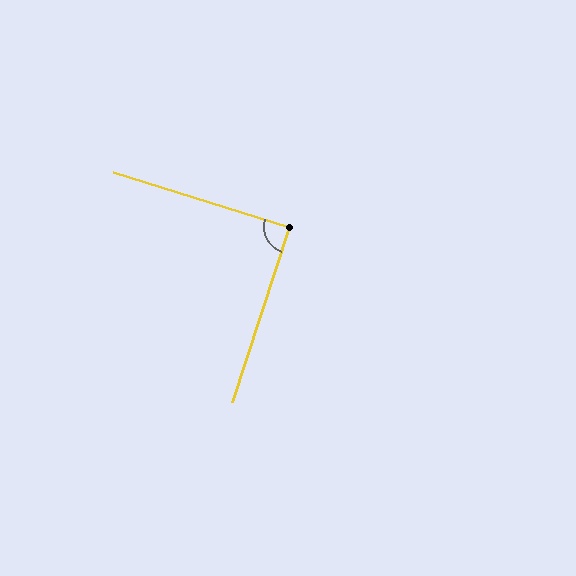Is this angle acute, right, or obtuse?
It is approximately a right angle.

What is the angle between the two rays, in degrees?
Approximately 89 degrees.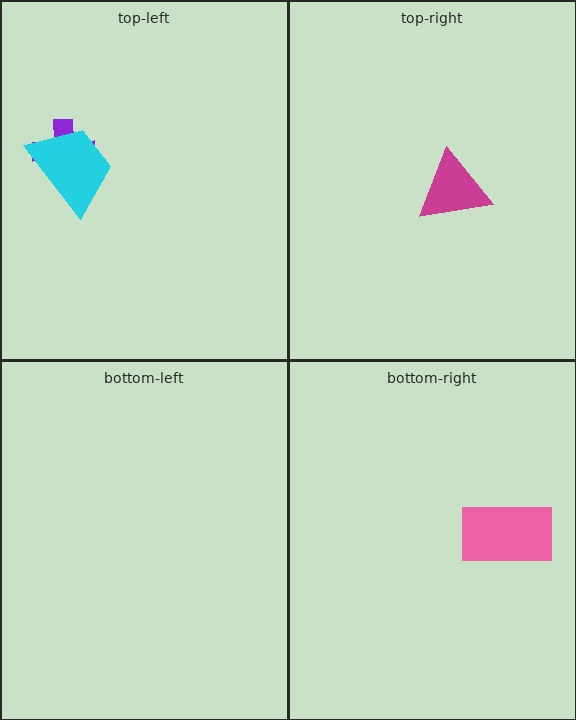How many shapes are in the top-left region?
2.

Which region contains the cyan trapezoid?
The top-left region.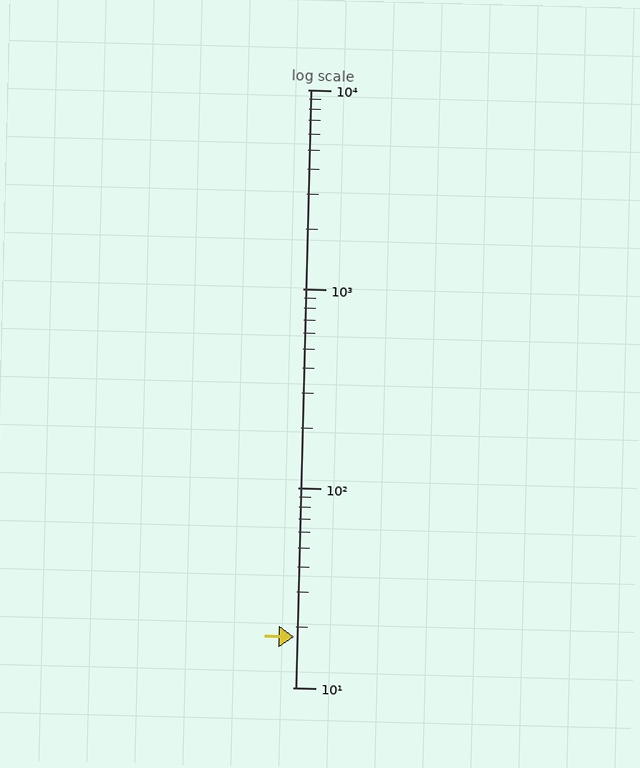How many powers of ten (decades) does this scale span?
The scale spans 3 decades, from 10 to 10000.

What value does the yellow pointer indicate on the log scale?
The pointer indicates approximately 18.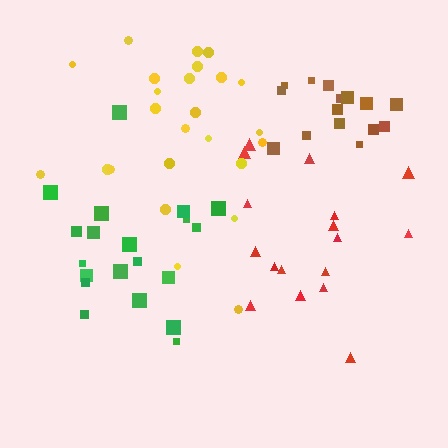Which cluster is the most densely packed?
Brown.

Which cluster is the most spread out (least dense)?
Yellow.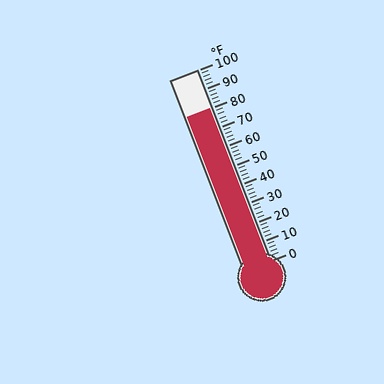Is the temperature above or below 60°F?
The temperature is above 60°F.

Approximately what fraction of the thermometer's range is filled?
The thermometer is filled to approximately 80% of its range.